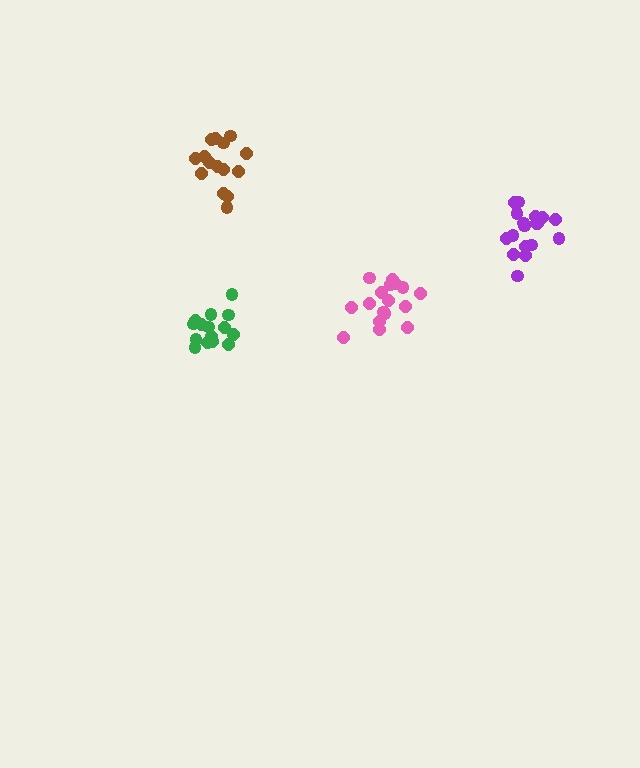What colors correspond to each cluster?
The clusters are colored: brown, green, pink, purple.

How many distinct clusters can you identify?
There are 4 distinct clusters.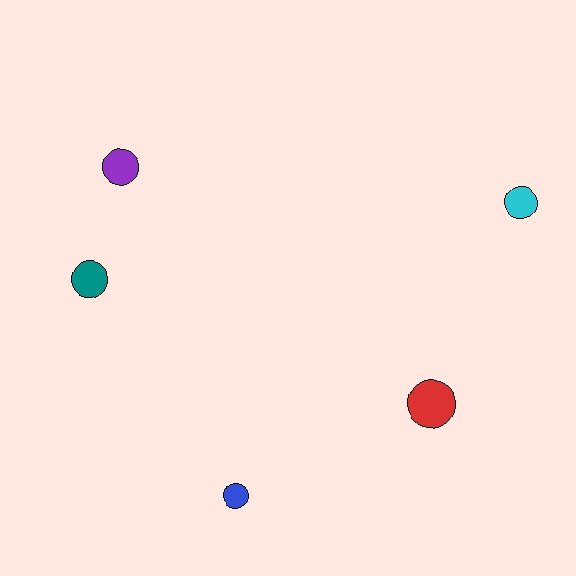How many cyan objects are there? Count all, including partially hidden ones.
There is 1 cyan object.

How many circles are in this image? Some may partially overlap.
There are 5 circles.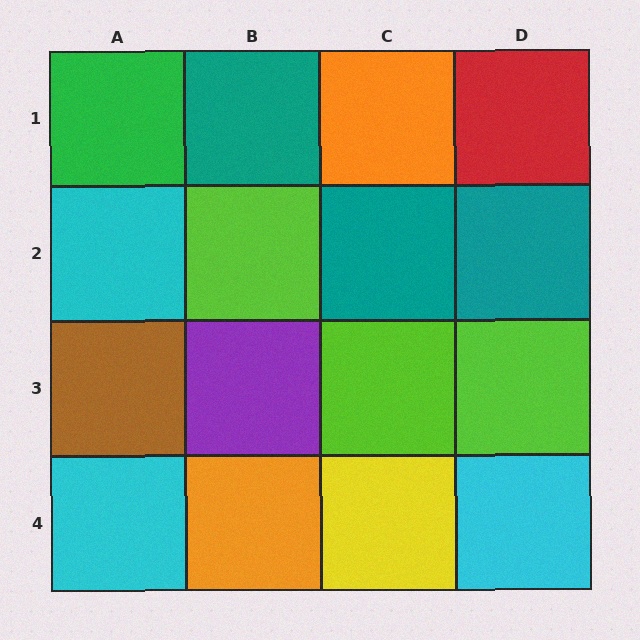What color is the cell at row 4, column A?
Cyan.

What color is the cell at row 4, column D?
Cyan.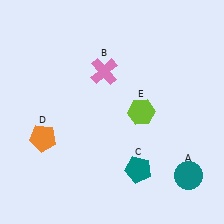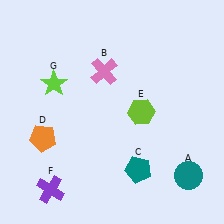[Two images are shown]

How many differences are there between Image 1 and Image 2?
There are 2 differences between the two images.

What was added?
A purple cross (F), a lime star (G) were added in Image 2.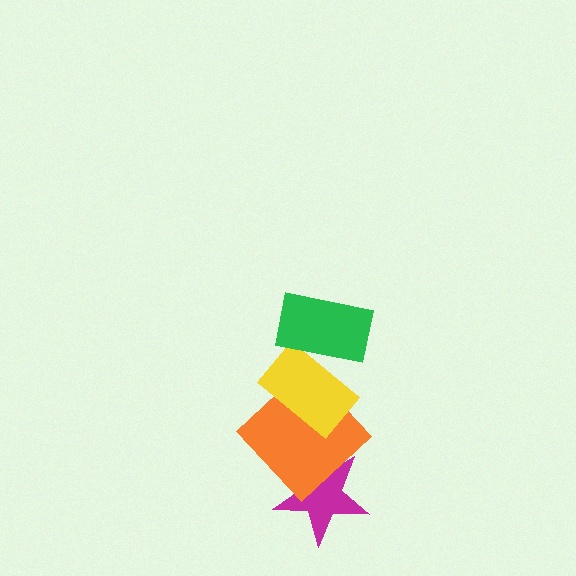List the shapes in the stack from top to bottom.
From top to bottom: the green rectangle, the yellow rectangle, the orange diamond, the magenta star.